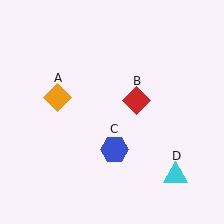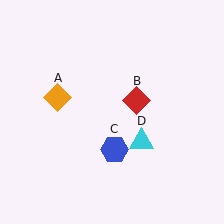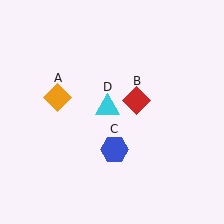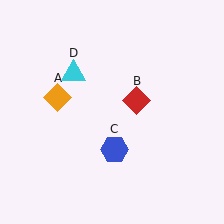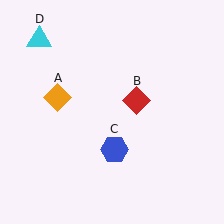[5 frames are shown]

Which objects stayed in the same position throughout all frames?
Orange diamond (object A) and red diamond (object B) and blue hexagon (object C) remained stationary.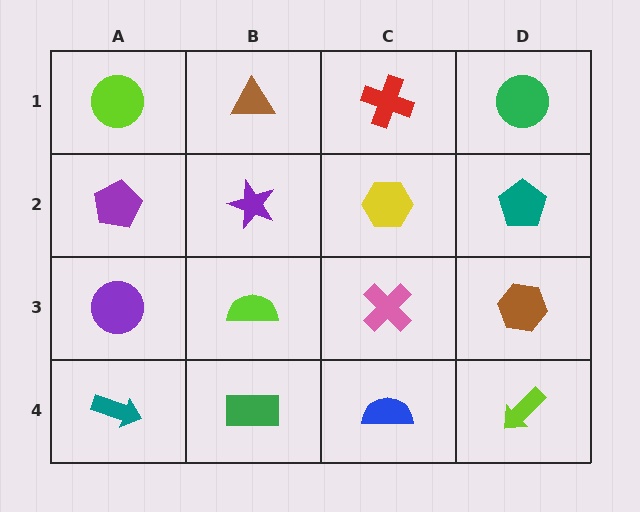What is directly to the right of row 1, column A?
A brown triangle.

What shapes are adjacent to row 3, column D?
A teal pentagon (row 2, column D), a lime arrow (row 4, column D), a pink cross (row 3, column C).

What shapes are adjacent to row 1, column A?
A purple pentagon (row 2, column A), a brown triangle (row 1, column B).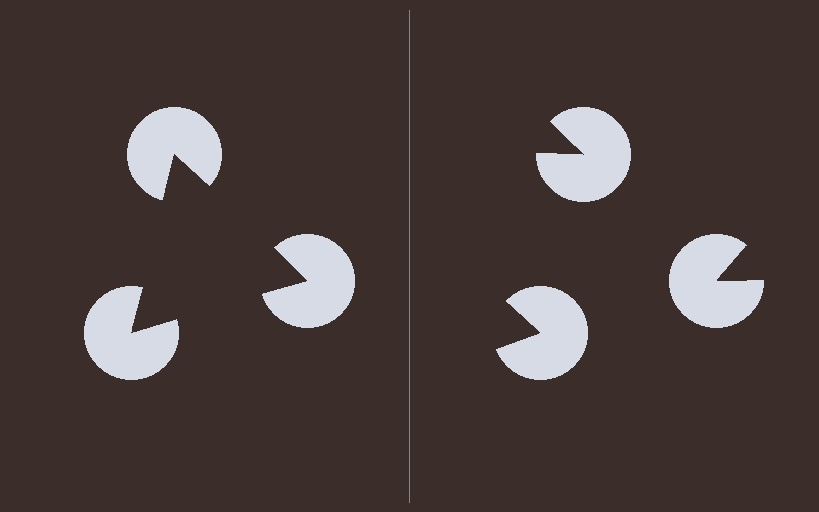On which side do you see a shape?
An illusory triangle appears on the left side. On the right side the wedge cuts are rotated, so no coherent shape forms.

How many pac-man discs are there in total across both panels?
6 — 3 on each side.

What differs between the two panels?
The pac-man discs are positioned identically on both sides; only the wedge orientations differ. On the left they align to a triangle; on the right they are misaligned.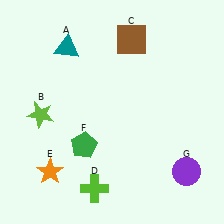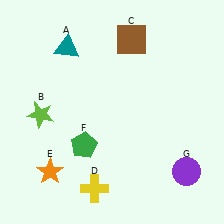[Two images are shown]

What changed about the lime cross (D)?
In Image 1, D is lime. In Image 2, it changed to yellow.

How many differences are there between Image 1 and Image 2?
There is 1 difference between the two images.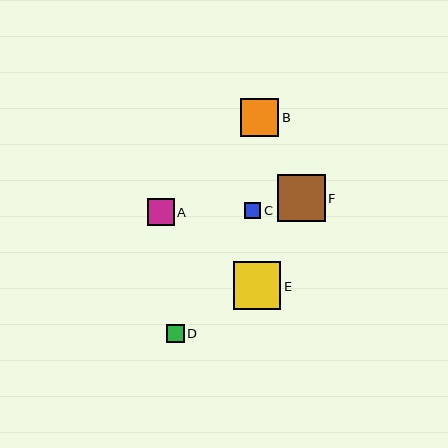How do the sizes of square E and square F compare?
Square E and square F are approximately the same size.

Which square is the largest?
Square E is the largest with a size of approximately 48 pixels.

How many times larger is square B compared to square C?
Square B is approximately 2.4 times the size of square C.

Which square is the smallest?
Square C is the smallest with a size of approximately 16 pixels.